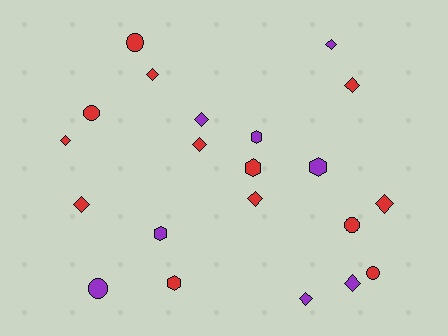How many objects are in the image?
There are 21 objects.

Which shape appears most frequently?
Diamond, with 11 objects.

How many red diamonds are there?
There are 7 red diamonds.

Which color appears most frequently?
Red, with 13 objects.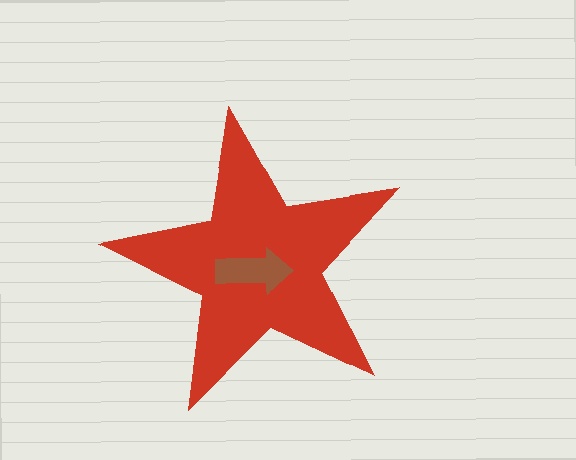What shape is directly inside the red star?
The brown arrow.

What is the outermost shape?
The red star.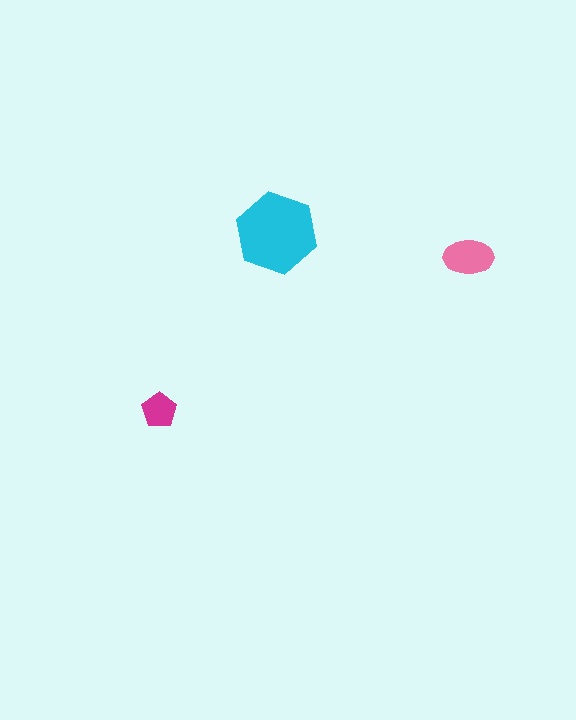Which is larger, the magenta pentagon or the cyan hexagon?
The cyan hexagon.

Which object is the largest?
The cyan hexagon.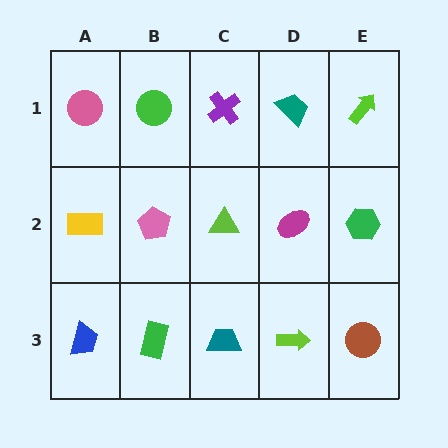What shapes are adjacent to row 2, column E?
A lime arrow (row 1, column E), a brown circle (row 3, column E), a magenta ellipse (row 2, column D).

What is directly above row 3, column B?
A pink pentagon.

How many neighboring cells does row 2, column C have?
4.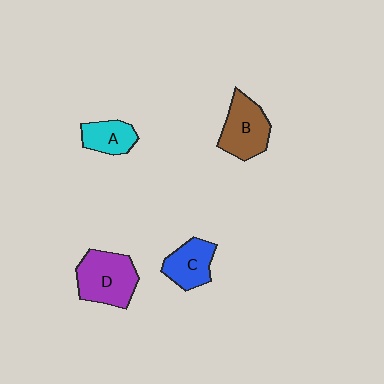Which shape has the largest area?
Shape D (purple).